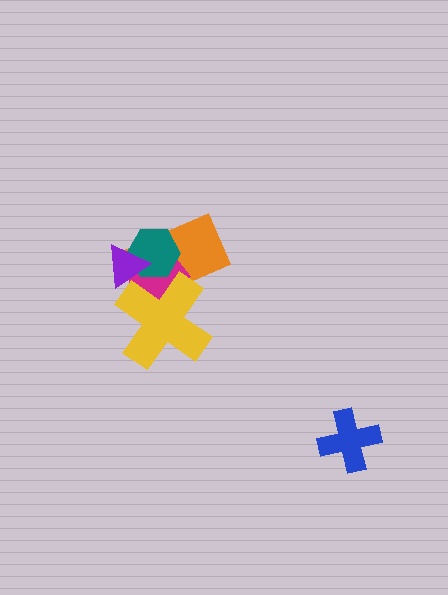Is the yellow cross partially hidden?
Yes, it is partially covered by another shape.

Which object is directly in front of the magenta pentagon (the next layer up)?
The teal hexagon is directly in front of the magenta pentagon.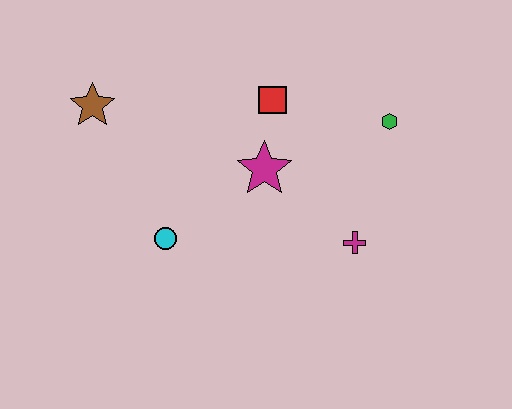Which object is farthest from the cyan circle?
The green hexagon is farthest from the cyan circle.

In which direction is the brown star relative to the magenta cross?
The brown star is to the left of the magenta cross.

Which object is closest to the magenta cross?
The magenta star is closest to the magenta cross.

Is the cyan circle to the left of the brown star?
No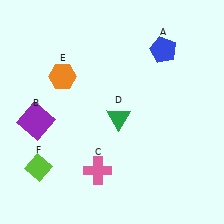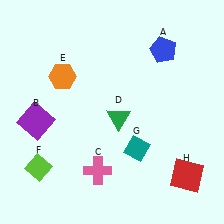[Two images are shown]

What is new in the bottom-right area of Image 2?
A teal diamond (G) was added in the bottom-right area of Image 2.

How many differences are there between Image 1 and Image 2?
There are 2 differences between the two images.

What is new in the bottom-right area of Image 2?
A red square (H) was added in the bottom-right area of Image 2.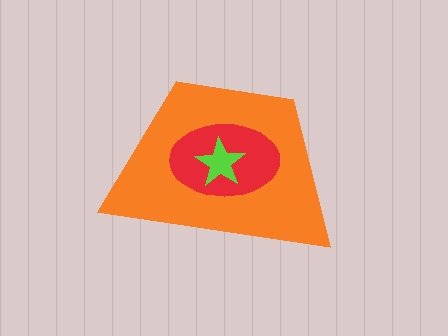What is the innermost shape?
The lime star.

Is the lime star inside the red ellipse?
Yes.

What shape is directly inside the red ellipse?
The lime star.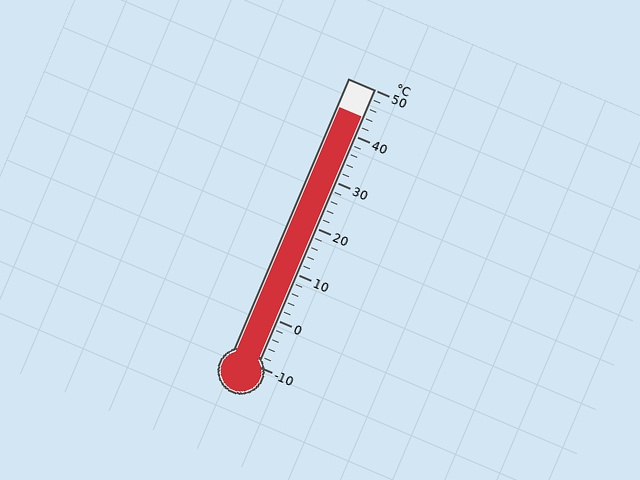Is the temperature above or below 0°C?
The temperature is above 0°C.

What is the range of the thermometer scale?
The thermometer scale ranges from -10°C to 50°C.